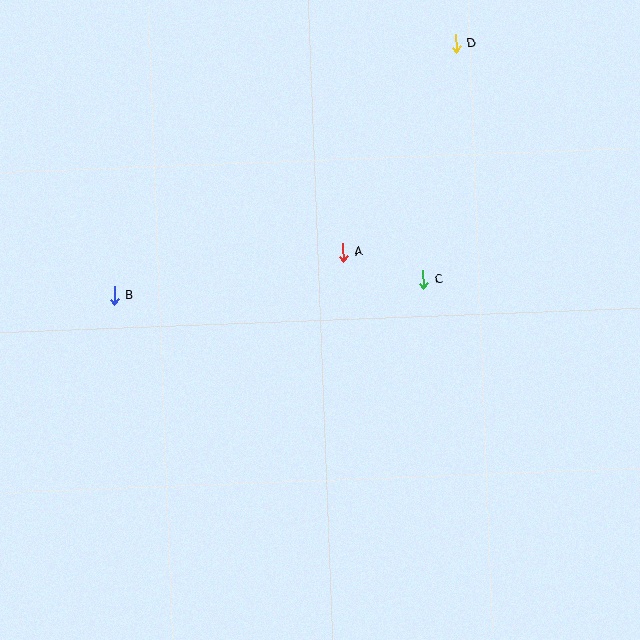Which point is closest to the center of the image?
Point A at (343, 252) is closest to the center.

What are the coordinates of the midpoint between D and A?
The midpoint between D and A is at (399, 148).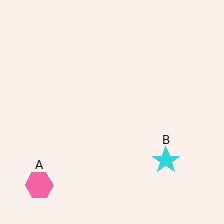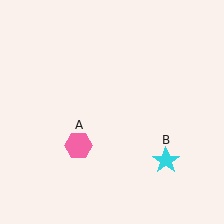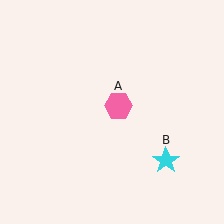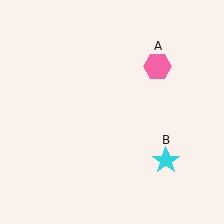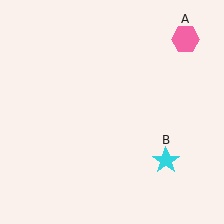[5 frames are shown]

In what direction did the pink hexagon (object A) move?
The pink hexagon (object A) moved up and to the right.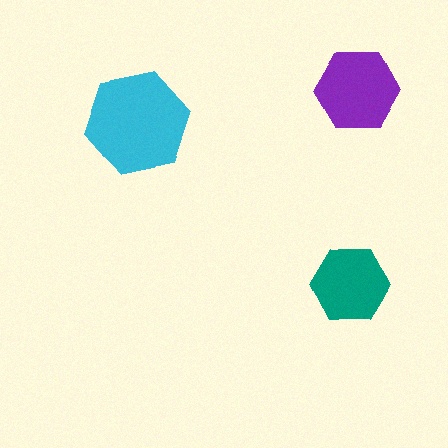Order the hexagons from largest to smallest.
the cyan one, the purple one, the teal one.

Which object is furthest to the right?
The purple hexagon is rightmost.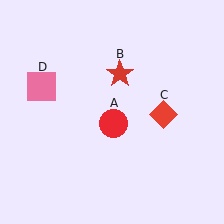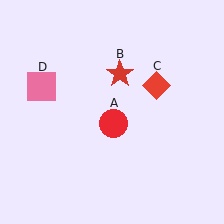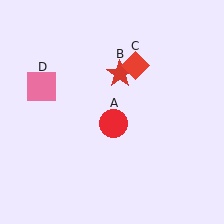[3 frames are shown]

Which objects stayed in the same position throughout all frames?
Red circle (object A) and red star (object B) and pink square (object D) remained stationary.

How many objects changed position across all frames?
1 object changed position: red diamond (object C).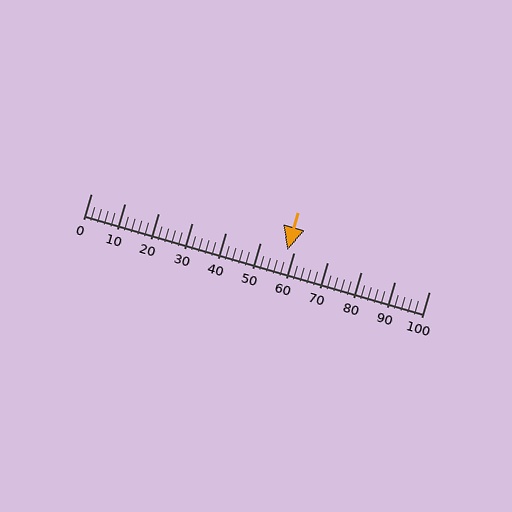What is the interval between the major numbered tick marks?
The major tick marks are spaced 10 units apart.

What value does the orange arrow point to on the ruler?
The orange arrow points to approximately 58.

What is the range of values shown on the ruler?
The ruler shows values from 0 to 100.